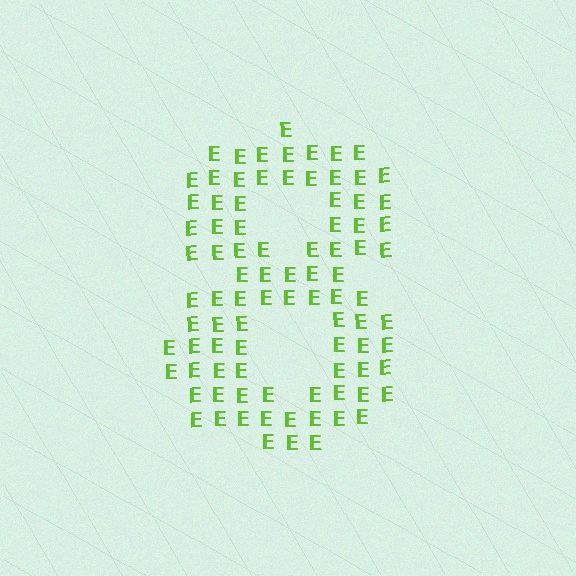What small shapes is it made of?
It is made of small letter E's.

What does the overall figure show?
The overall figure shows the digit 8.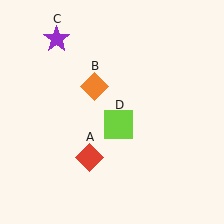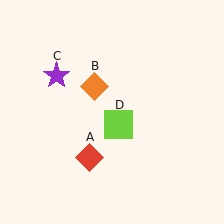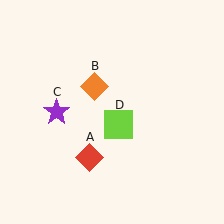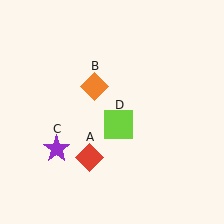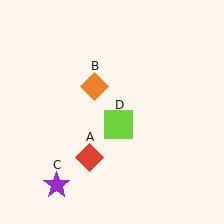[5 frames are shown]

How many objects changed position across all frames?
1 object changed position: purple star (object C).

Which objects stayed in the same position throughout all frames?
Red diamond (object A) and orange diamond (object B) and lime square (object D) remained stationary.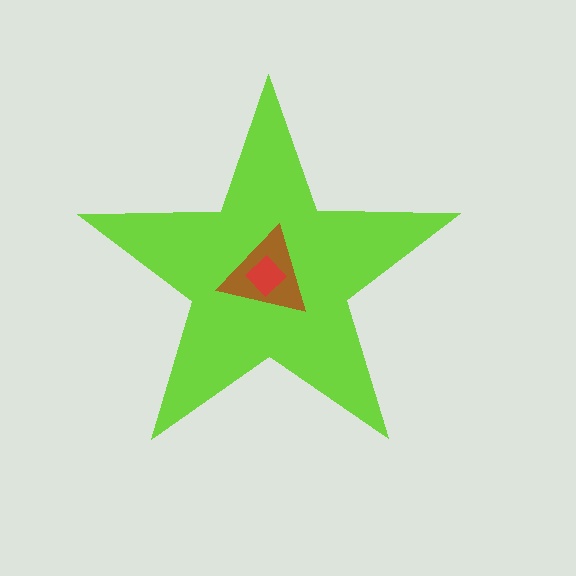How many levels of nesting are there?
3.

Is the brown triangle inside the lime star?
Yes.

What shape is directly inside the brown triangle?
The red diamond.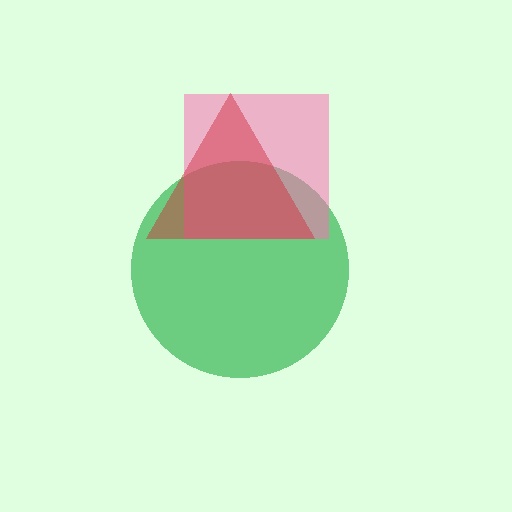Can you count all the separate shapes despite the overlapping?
Yes, there are 3 separate shapes.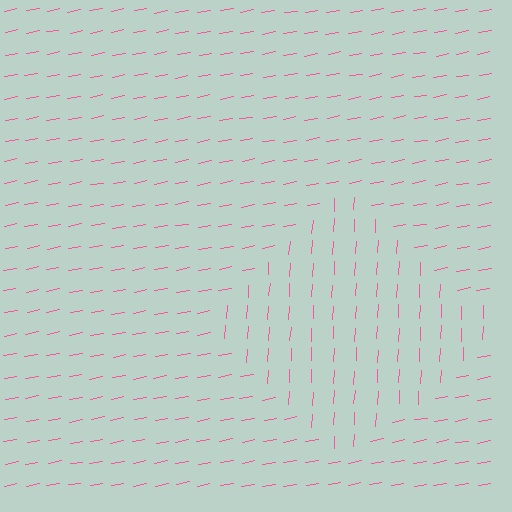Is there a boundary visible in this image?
Yes, there is a texture boundary formed by a change in line orientation.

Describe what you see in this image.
The image is filled with small pink line segments. A diamond region in the image has lines oriented differently from the surrounding lines, creating a visible texture boundary.